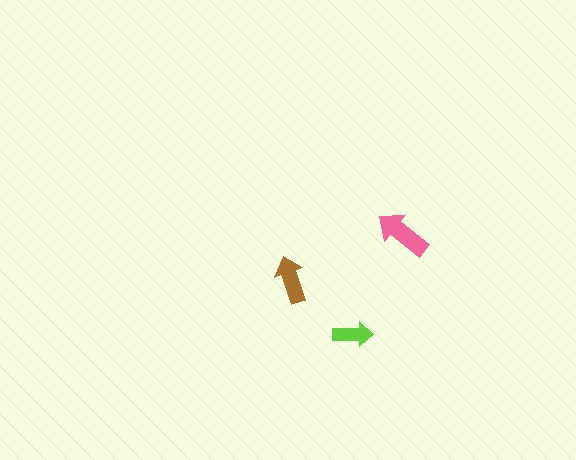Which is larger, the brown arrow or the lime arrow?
The brown one.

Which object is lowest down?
The lime arrow is bottommost.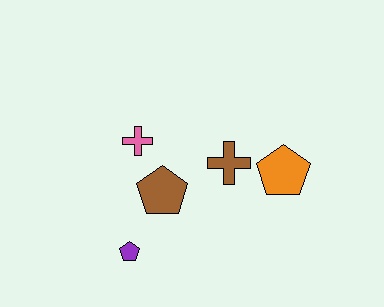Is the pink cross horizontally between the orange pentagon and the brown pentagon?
No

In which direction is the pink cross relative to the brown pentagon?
The pink cross is above the brown pentagon.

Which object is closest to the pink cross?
The brown pentagon is closest to the pink cross.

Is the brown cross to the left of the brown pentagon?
No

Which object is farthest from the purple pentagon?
The orange pentagon is farthest from the purple pentagon.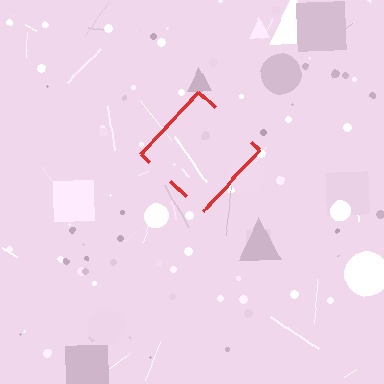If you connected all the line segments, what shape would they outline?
They would outline a diamond.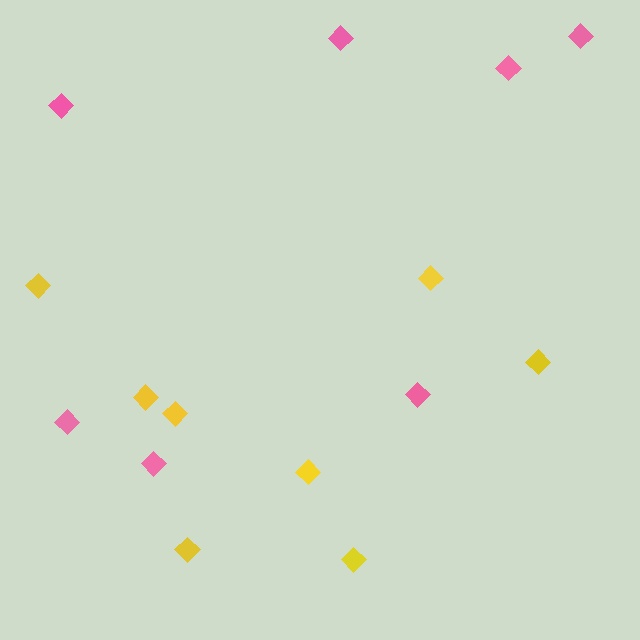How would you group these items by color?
There are 2 groups: one group of pink diamonds (7) and one group of yellow diamonds (8).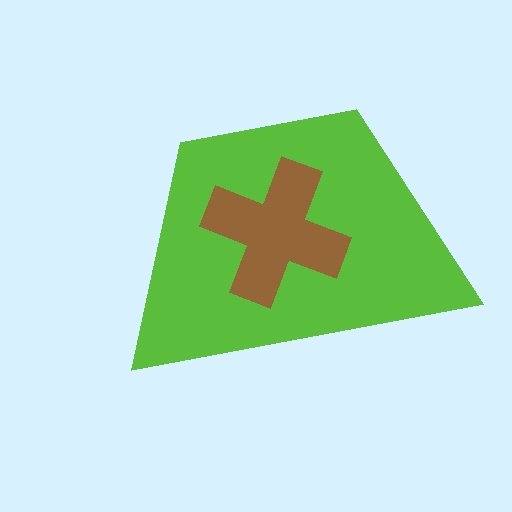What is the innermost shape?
The brown cross.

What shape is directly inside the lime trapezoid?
The brown cross.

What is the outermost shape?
The lime trapezoid.